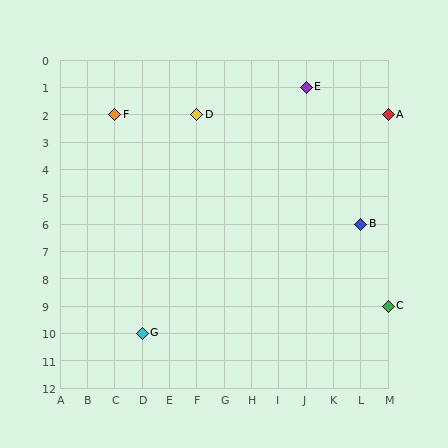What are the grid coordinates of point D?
Point D is at grid coordinates (F, 2).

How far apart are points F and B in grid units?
Points F and B are 9 columns and 4 rows apart (about 9.8 grid units diagonally).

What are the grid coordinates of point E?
Point E is at grid coordinates (J, 1).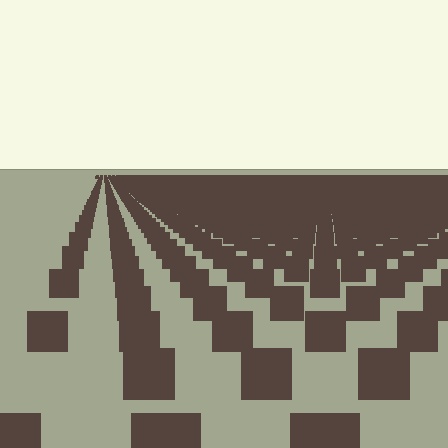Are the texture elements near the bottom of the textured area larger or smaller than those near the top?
Larger. Near the bottom, elements are closer to the viewer and appear at a bigger on-screen size.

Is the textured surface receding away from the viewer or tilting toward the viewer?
The surface is receding away from the viewer. Texture elements get smaller and denser toward the top.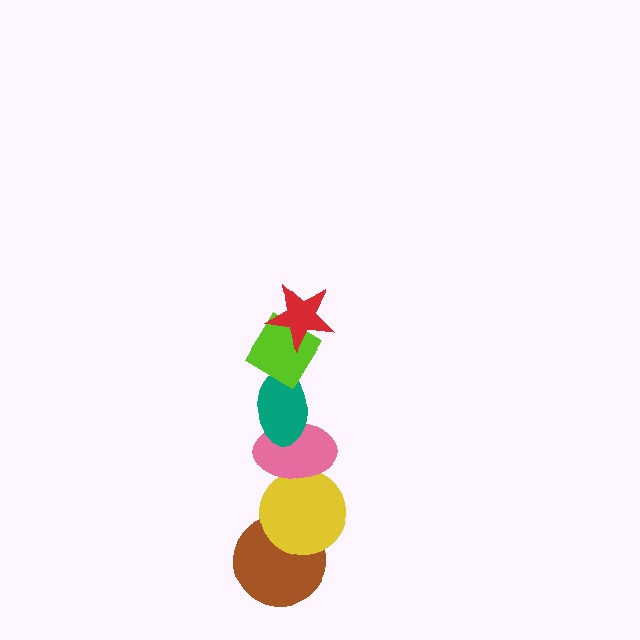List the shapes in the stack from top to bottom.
From top to bottom: the red star, the lime diamond, the teal ellipse, the pink ellipse, the yellow circle, the brown circle.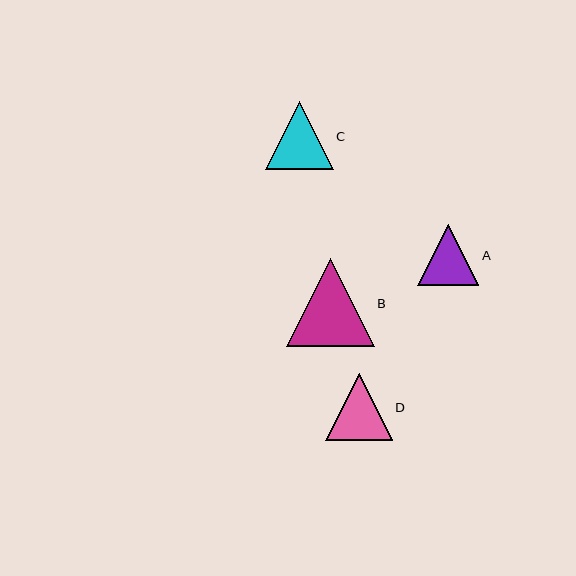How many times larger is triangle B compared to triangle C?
Triangle B is approximately 1.3 times the size of triangle C.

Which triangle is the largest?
Triangle B is the largest with a size of approximately 88 pixels.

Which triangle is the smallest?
Triangle A is the smallest with a size of approximately 61 pixels.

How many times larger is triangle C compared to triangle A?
Triangle C is approximately 1.1 times the size of triangle A.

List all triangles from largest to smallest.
From largest to smallest: B, C, D, A.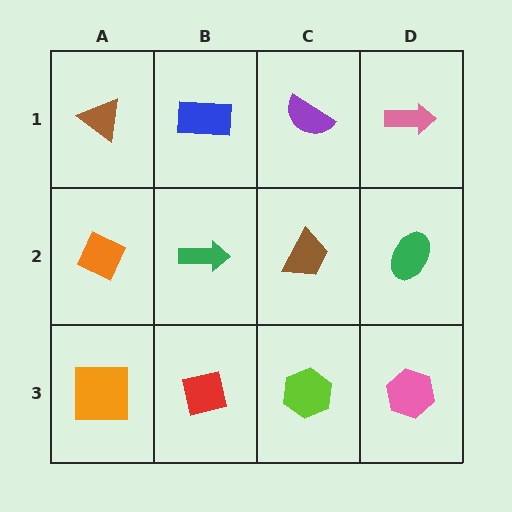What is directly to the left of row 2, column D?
A brown trapezoid.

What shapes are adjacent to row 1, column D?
A green ellipse (row 2, column D), a purple semicircle (row 1, column C).